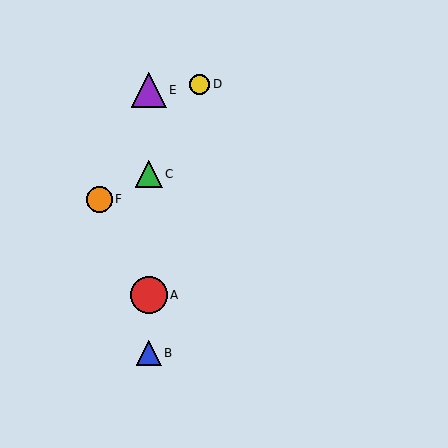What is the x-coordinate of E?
Object E is at x≈149.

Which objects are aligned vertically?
Objects A, B, C, E are aligned vertically.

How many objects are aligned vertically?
4 objects (A, B, C, E) are aligned vertically.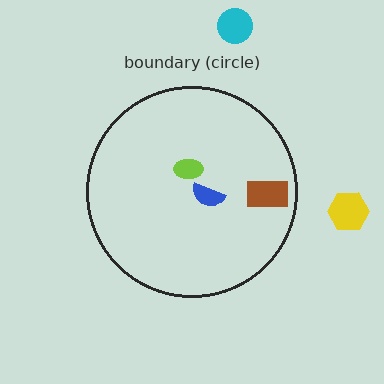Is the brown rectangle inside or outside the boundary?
Inside.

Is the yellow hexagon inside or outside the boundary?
Outside.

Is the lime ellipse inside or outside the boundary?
Inside.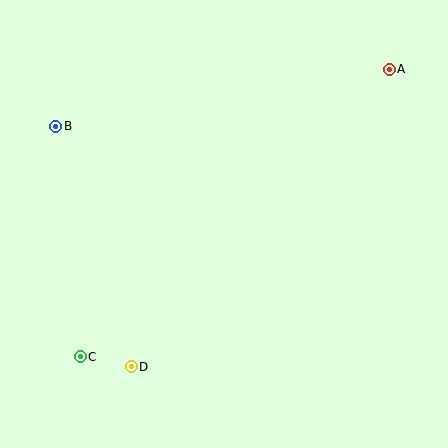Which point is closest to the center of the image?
Point D at (131, 367) is closest to the center.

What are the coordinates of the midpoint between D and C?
The midpoint between D and C is at (106, 362).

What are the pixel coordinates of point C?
Point C is at (80, 357).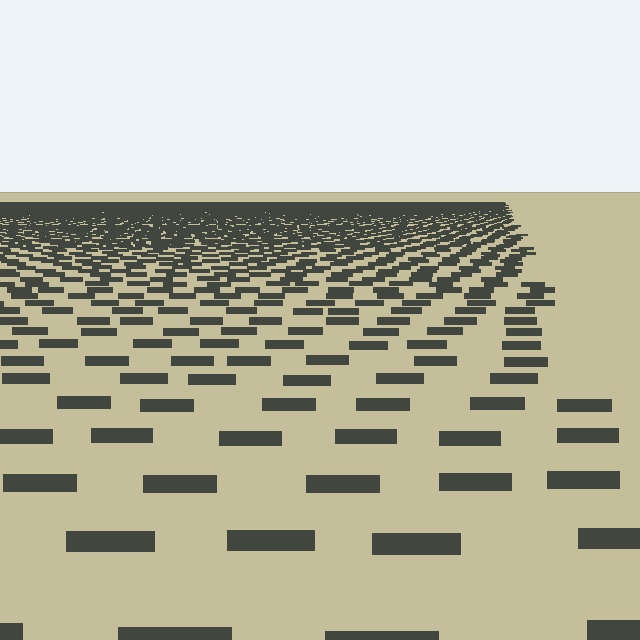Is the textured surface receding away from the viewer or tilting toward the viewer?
The surface is receding away from the viewer. Texture elements get smaller and denser toward the top.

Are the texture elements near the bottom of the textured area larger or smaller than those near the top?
Larger. Near the bottom, elements are closer to the viewer and appear at a bigger on-screen size.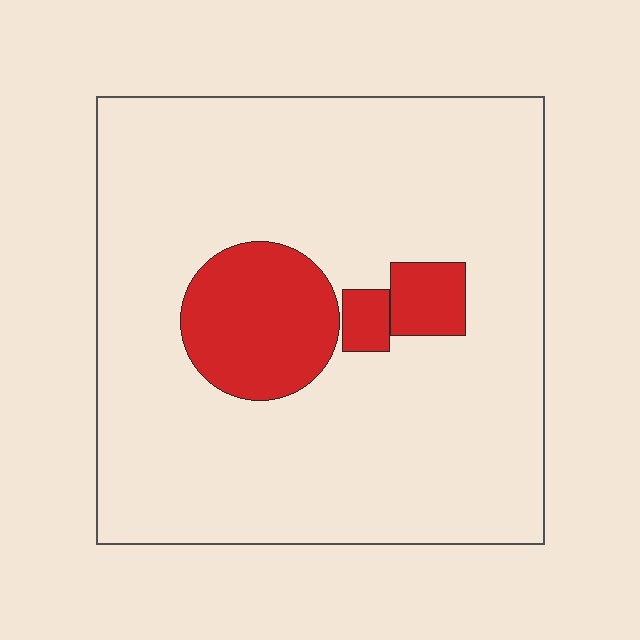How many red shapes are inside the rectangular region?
3.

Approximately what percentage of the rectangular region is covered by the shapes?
Approximately 15%.